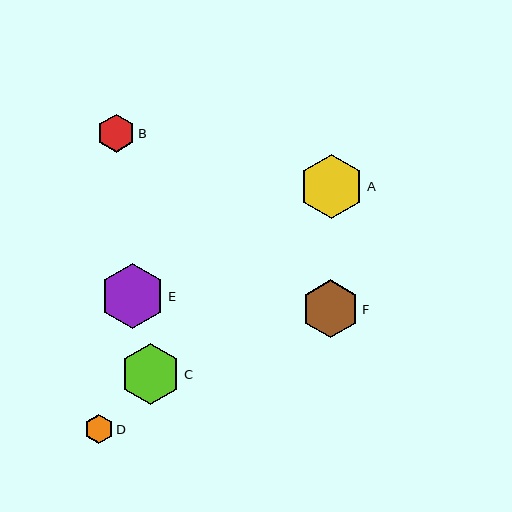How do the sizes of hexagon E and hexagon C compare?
Hexagon E and hexagon C are approximately the same size.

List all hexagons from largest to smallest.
From largest to smallest: E, A, C, F, B, D.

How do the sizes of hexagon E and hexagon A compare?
Hexagon E and hexagon A are approximately the same size.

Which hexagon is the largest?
Hexagon E is the largest with a size of approximately 65 pixels.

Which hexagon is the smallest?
Hexagon D is the smallest with a size of approximately 29 pixels.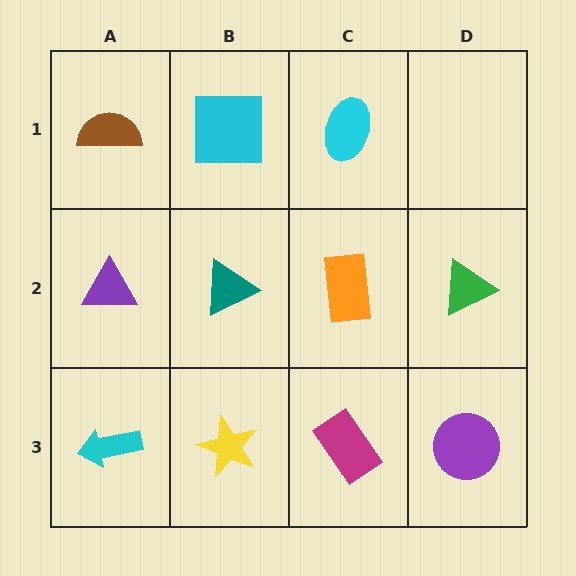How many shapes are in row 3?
4 shapes.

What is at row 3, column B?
A yellow star.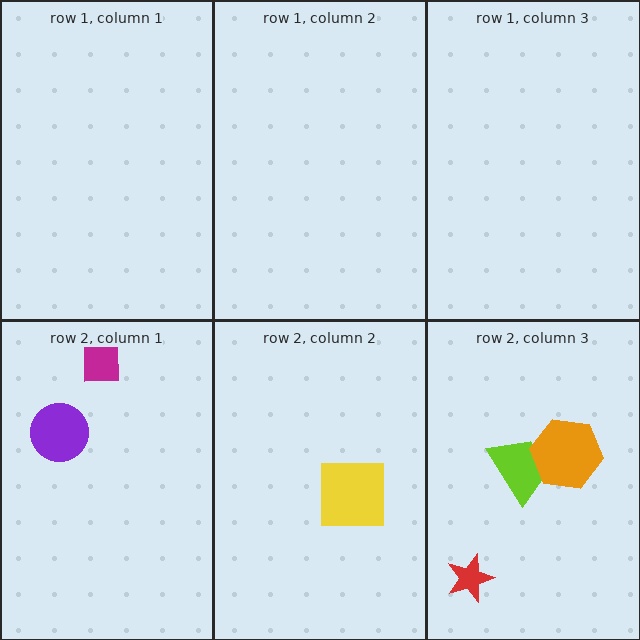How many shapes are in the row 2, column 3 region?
3.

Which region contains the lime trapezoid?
The row 2, column 3 region.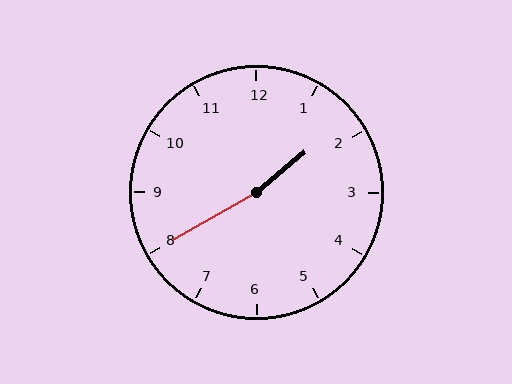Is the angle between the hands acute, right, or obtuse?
It is obtuse.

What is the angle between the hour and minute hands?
Approximately 170 degrees.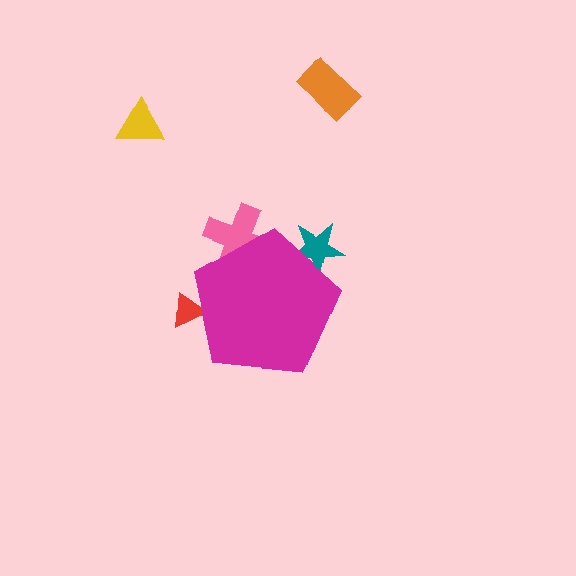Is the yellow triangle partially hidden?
No, the yellow triangle is fully visible.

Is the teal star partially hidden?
Yes, the teal star is partially hidden behind the magenta pentagon.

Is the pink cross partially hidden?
Yes, the pink cross is partially hidden behind the magenta pentagon.